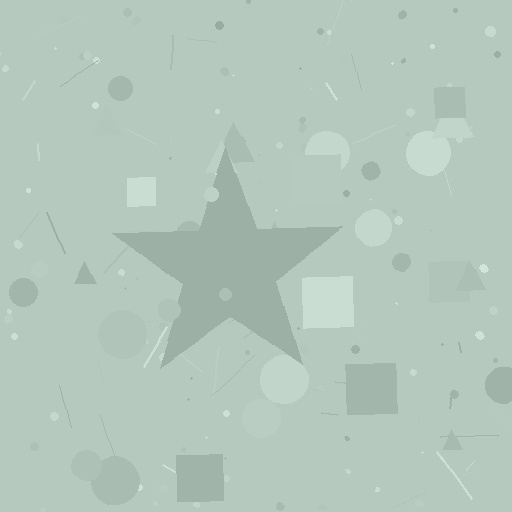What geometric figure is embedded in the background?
A star is embedded in the background.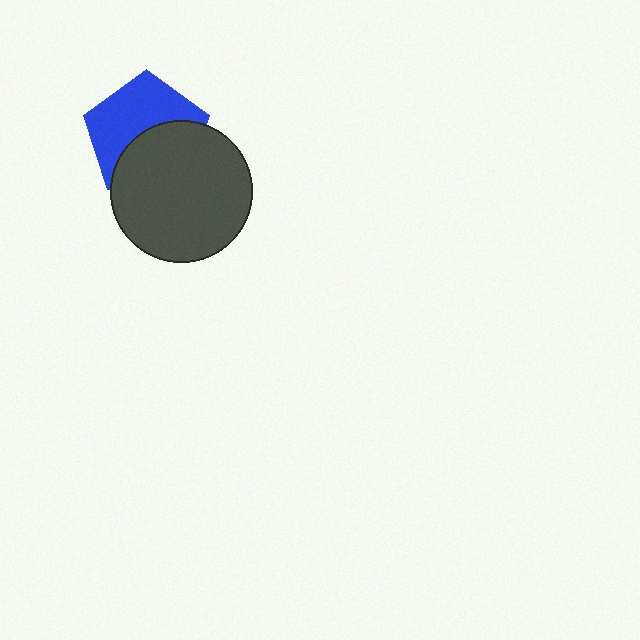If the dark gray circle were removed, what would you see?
You would see the complete blue pentagon.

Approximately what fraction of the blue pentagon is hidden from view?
Roughly 47% of the blue pentagon is hidden behind the dark gray circle.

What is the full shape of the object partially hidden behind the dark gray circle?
The partially hidden object is a blue pentagon.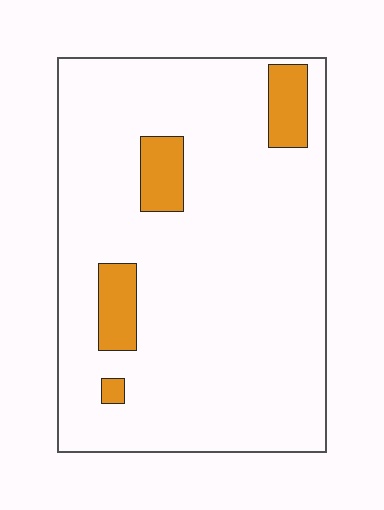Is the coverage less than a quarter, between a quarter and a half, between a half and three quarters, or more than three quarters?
Less than a quarter.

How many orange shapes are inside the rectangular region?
4.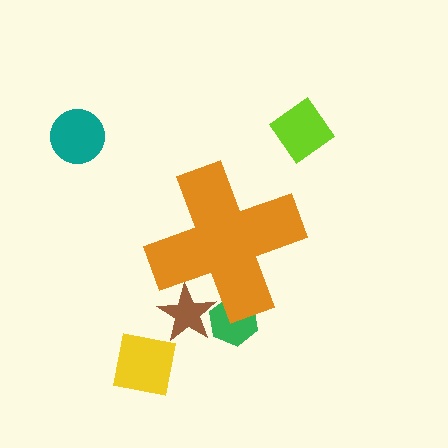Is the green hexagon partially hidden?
Yes, the green hexagon is partially hidden behind the orange cross.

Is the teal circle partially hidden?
No, the teal circle is fully visible.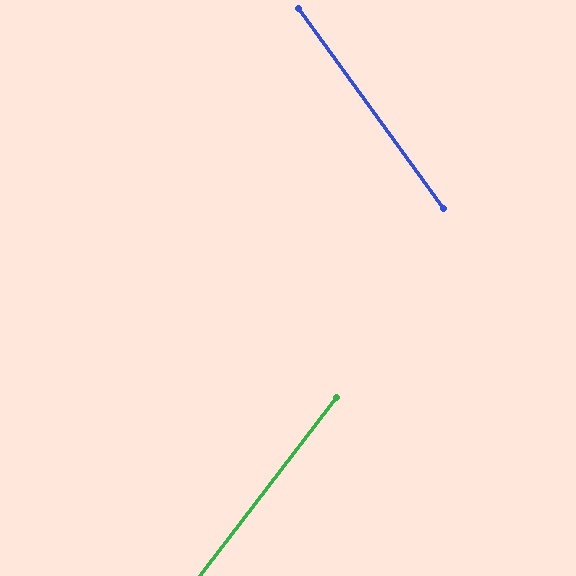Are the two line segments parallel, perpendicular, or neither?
Neither parallel nor perpendicular — they differ by about 73°.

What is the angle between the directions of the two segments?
Approximately 73 degrees.